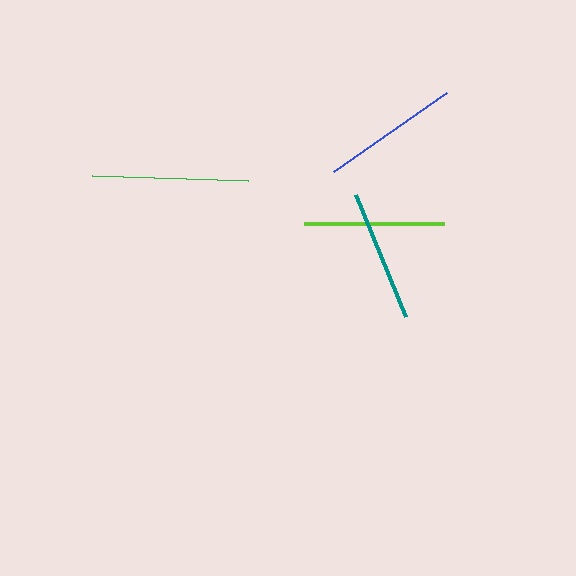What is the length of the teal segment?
The teal segment is approximately 132 pixels long.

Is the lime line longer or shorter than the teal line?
The lime line is longer than the teal line.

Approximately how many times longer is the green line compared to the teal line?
The green line is approximately 1.2 times the length of the teal line.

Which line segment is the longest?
The green line is the longest at approximately 156 pixels.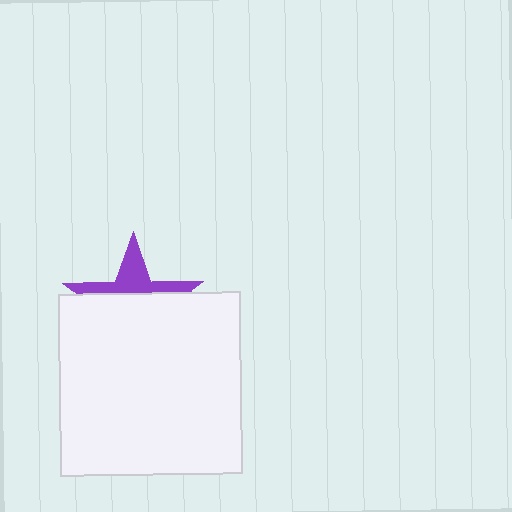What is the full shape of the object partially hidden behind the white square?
The partially hidden object is a purple star.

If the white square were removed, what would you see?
You would see the complete purple star.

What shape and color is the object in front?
The object in front is a white square.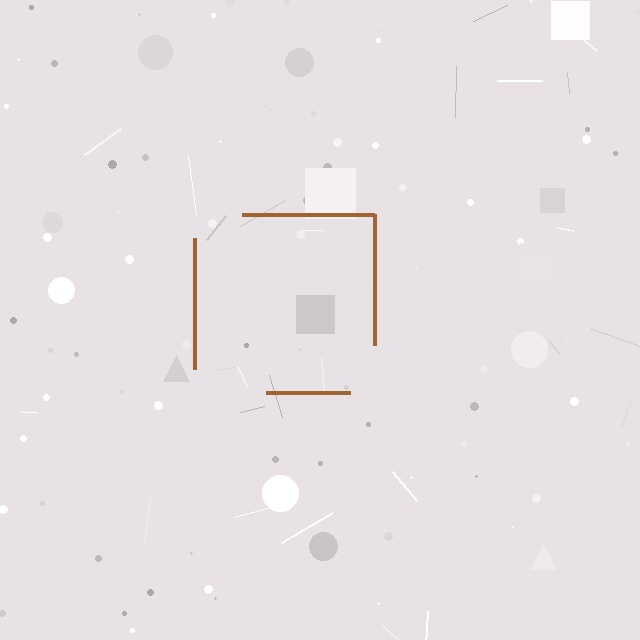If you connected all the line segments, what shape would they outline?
They would outline a square.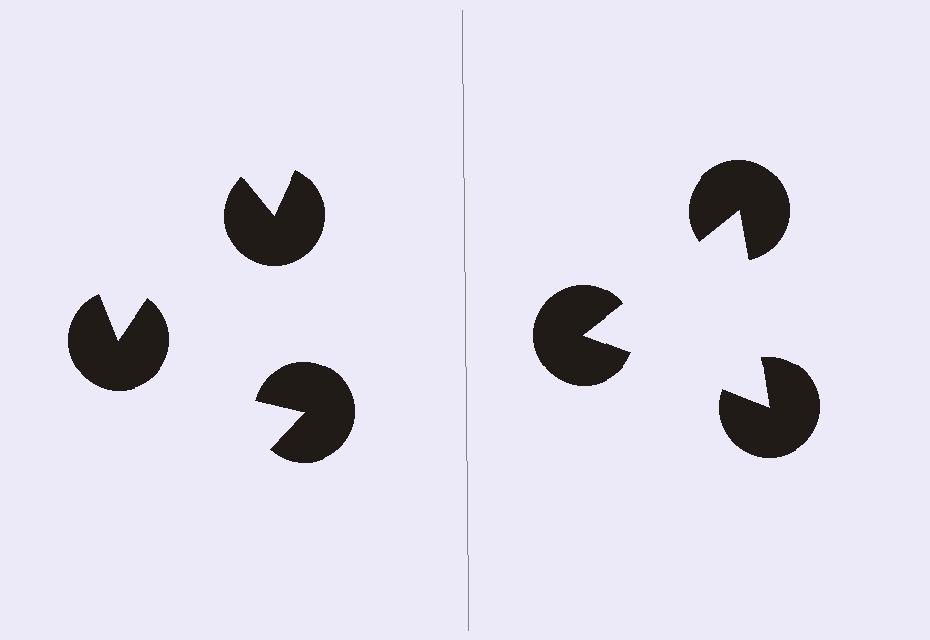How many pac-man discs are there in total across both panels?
6 — 3 on each side.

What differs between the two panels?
The pac-man discs are positioned identically on both sides; only the wedge orientations differ. On the right they align to a triangle; on the left they are misaligned.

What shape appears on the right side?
An illusory triangle.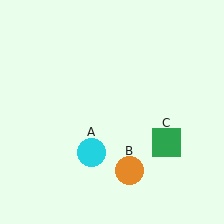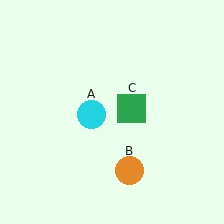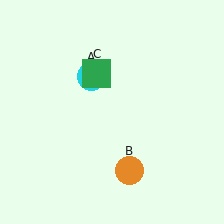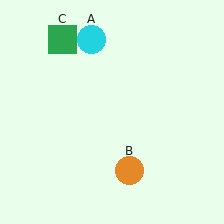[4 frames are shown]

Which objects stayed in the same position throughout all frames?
Orange circle (object B) remained stationary.